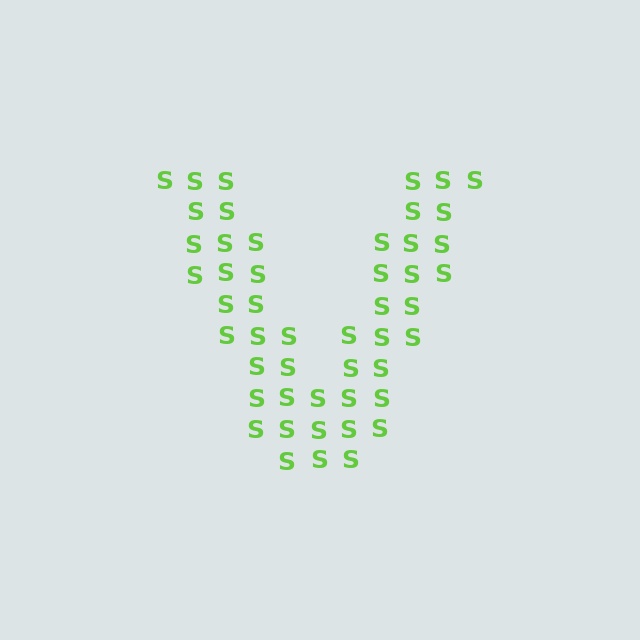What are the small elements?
The small elements are letter S's.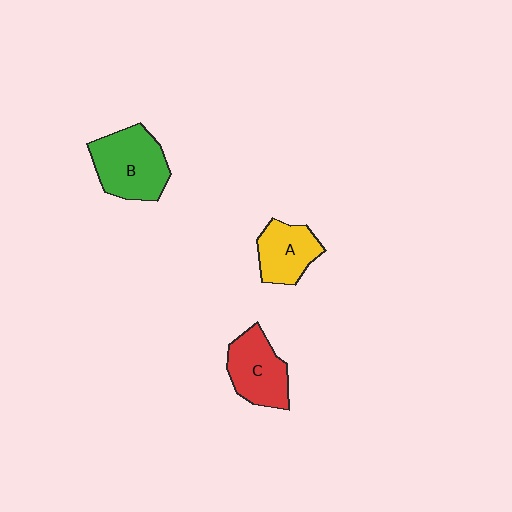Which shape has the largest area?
Shape B (green).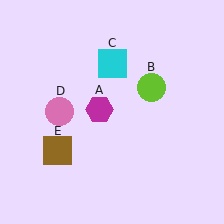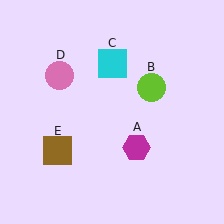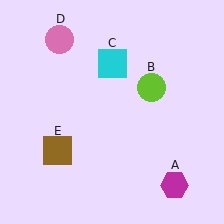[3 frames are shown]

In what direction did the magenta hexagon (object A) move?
The magenta hexagon (object A) moved down and to the right.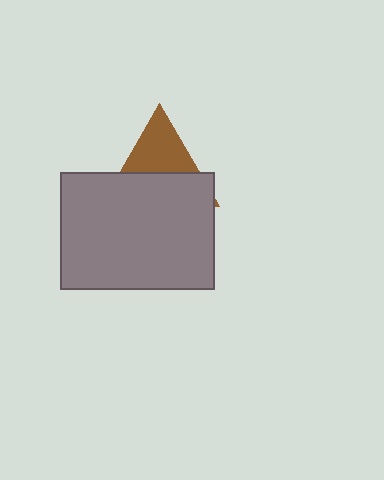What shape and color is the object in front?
The object in front is a gray rectangle.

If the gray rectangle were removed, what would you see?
You would see the complete brown triangle.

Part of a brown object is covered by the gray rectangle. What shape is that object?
It is a triangle.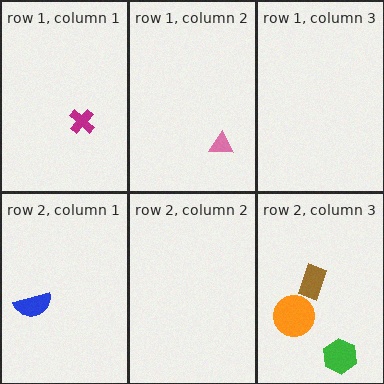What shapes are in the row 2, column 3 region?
The green hexagon, the brown rectangle, the orange circle.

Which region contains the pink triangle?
The row 1, column 2 region.